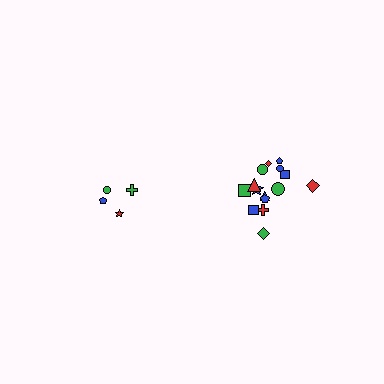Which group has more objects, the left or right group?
The right group.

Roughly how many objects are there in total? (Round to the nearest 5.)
Roughly 20 objects in total.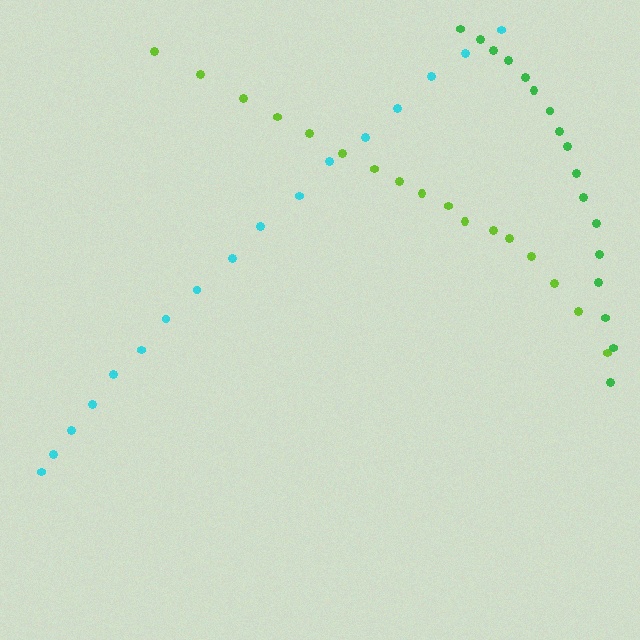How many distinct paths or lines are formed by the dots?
There are 3 distinct paths.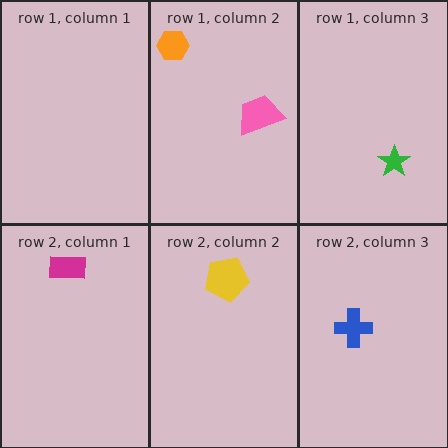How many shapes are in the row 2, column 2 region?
1.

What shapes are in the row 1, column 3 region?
The green star.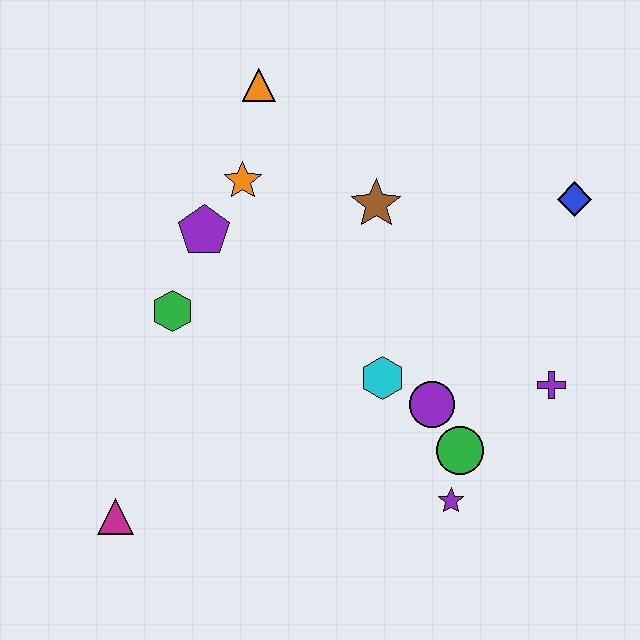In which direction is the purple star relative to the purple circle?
The purple star is below the purple circle.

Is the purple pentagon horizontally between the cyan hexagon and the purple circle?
No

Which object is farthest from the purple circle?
The orange triangle is farthest from the purple circle.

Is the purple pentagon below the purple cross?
No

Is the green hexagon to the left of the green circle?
Yes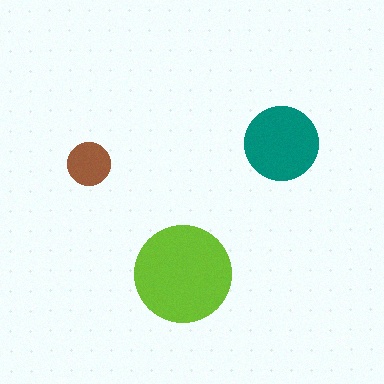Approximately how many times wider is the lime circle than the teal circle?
About 1.5 times wider.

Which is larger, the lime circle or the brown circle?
The lime one.